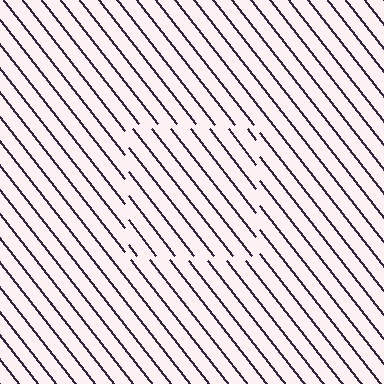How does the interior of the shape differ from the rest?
The interior of the shape contains the same grating, shifted by half a period — the contour is defined by the phase discontinuity where line-ends from the inner and outer gratings abut.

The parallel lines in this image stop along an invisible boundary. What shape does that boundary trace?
An illusory square. The interior of the shape contains the same grating, shifted by half a period — the contour is defined by the phase discontinuity where line-ends from the inner and outer gratings abut.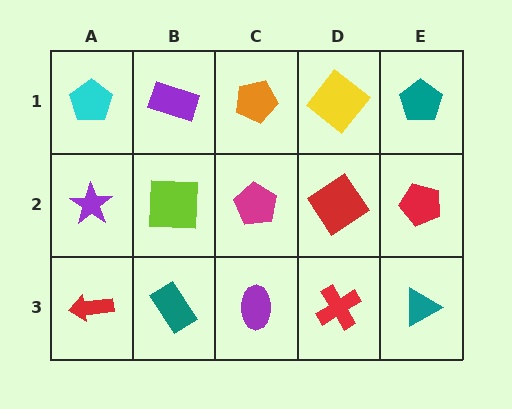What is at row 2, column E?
A red pentagon.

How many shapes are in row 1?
5 shapes.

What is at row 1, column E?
A teal pentagon.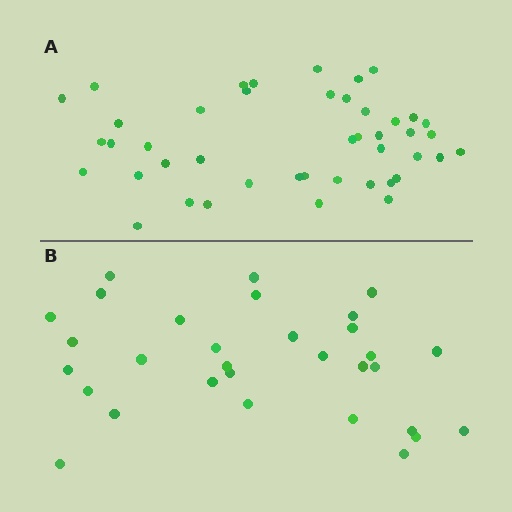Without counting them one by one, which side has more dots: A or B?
Region A (the top region) has more dots.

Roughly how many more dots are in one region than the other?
Region A has approximately 15 more dots than region B.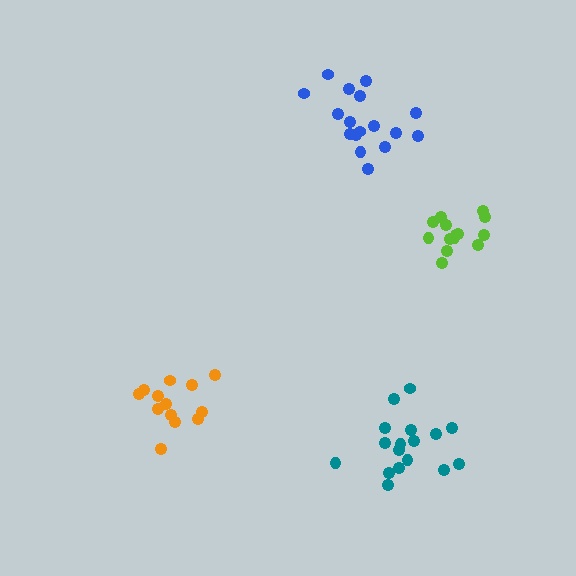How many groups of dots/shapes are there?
There are 4 groups.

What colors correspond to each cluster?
The clusters are colored: teal, orange, lime, blue.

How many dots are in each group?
Group 1: 17 dots, Group 2: 13 dots, Group 3: 14 dots, Group 4: 17 dots (61 total).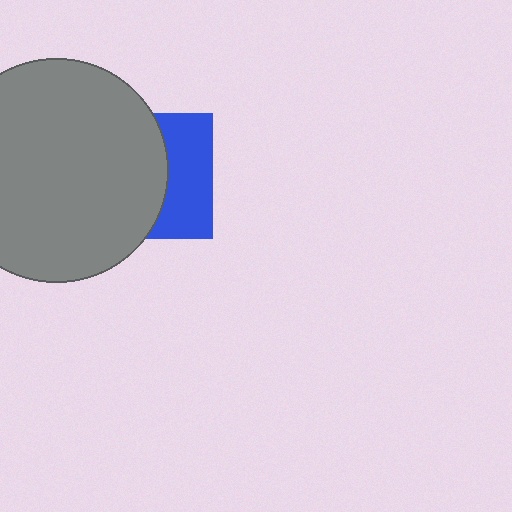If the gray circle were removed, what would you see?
You would see the complete blue square.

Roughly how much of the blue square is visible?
A small part of it is visible (roughly 40%).